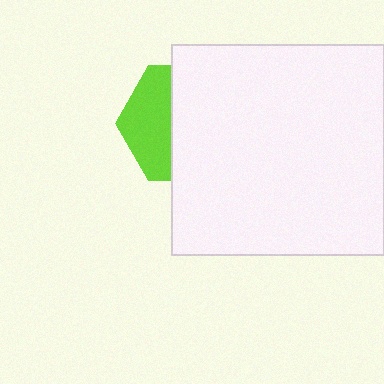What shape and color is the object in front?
The object in front is a white rectangle.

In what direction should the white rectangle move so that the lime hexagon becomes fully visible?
The white rectangle should move right. That is the shortest direction to clear the overlap and leave the lime hexagon fully visible.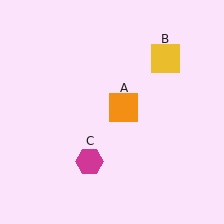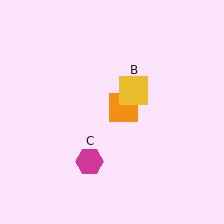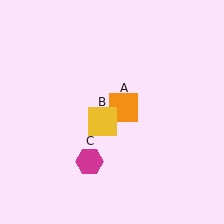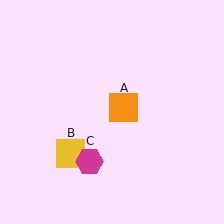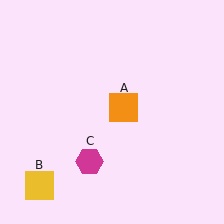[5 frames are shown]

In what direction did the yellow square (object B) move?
The yellow square (object B) moved down and to the left.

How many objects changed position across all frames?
1 object changed position: yellow square (object B).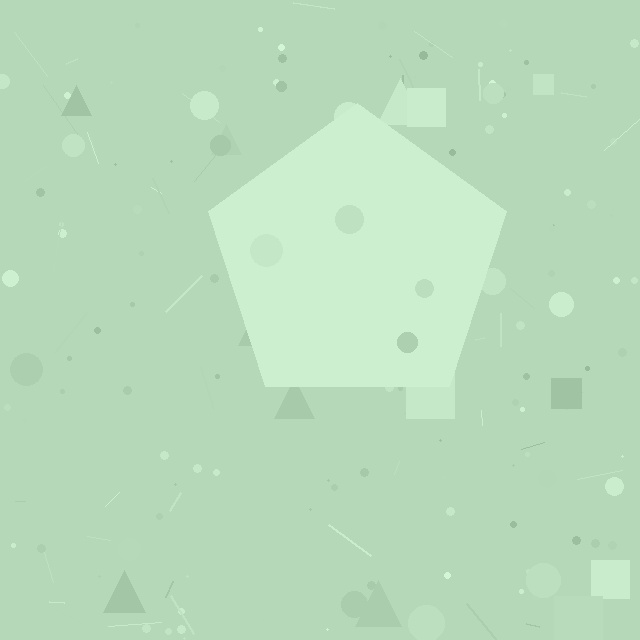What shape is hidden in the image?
A pentagon is hidden in the image.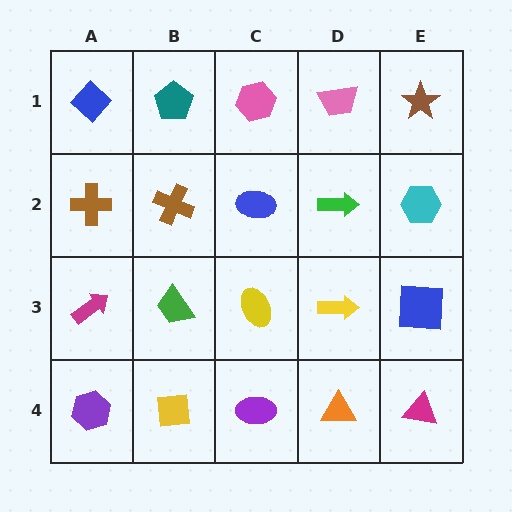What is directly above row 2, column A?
A blue diamond.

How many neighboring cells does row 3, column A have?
3.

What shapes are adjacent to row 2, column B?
A teal pentagon (row 1, column B), a green trapezoid (row 3, column B), a brown cross (row 2, column A), a blue ellipse (row 2, column C).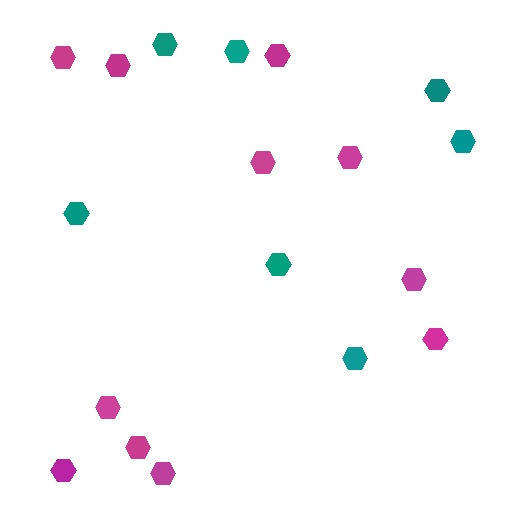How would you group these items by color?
There are 2 groups: one group of teal hexagons (7) and one group of magenta hexagons (11).